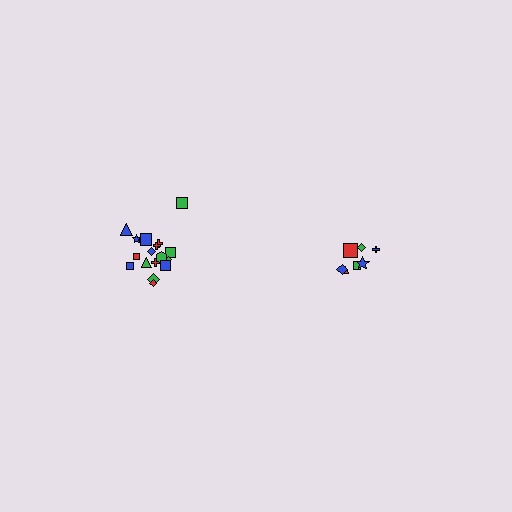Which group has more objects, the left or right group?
The left group.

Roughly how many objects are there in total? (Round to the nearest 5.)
Roughly 25 objects in total.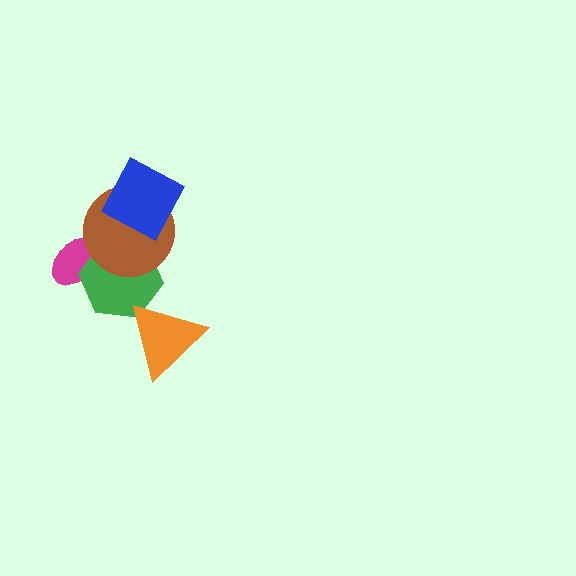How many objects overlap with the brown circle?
3 objects overlap with the brown circle.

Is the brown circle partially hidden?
Yes, it is partially covered by another shape.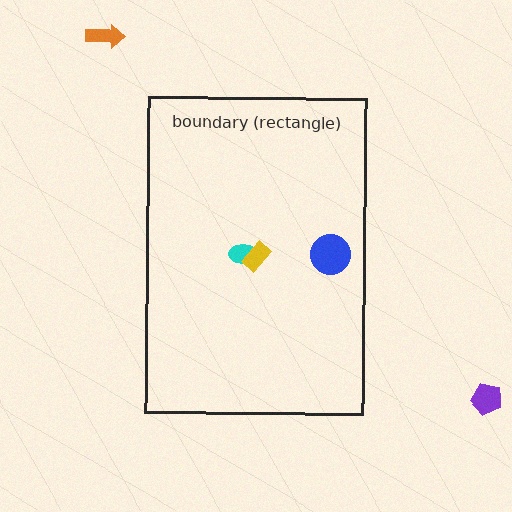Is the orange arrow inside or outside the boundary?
Outside.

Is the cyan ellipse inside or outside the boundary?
Inside.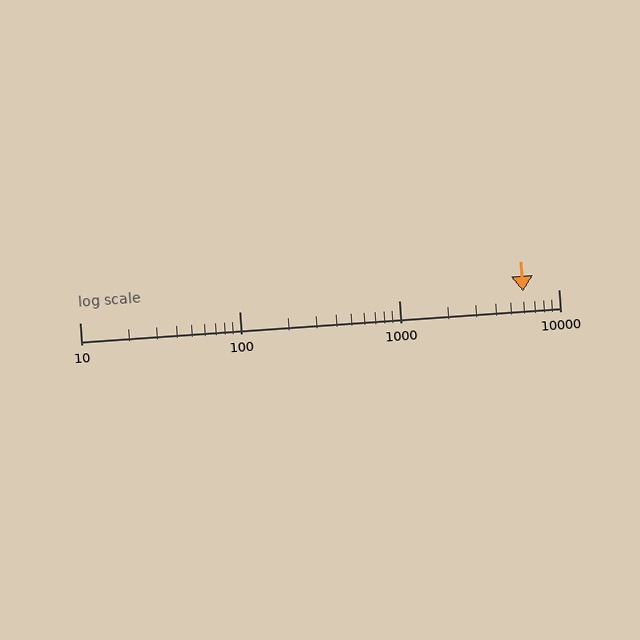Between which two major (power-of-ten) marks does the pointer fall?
The pointer is between 1000 and 10000.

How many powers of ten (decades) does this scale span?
The scale spans 3 decades, from 10 to 10000.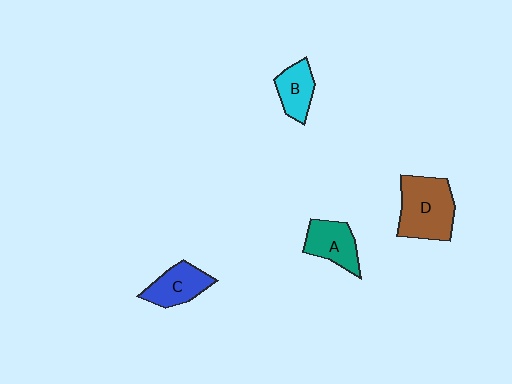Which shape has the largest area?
Shape D (brown).